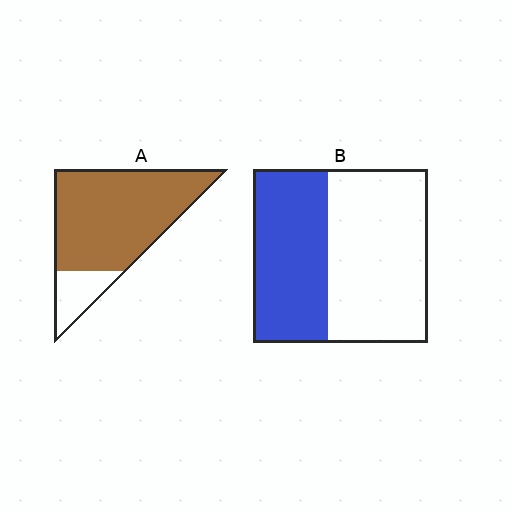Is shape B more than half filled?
No.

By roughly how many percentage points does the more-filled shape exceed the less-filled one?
By roughly 40 percentage points (A over B).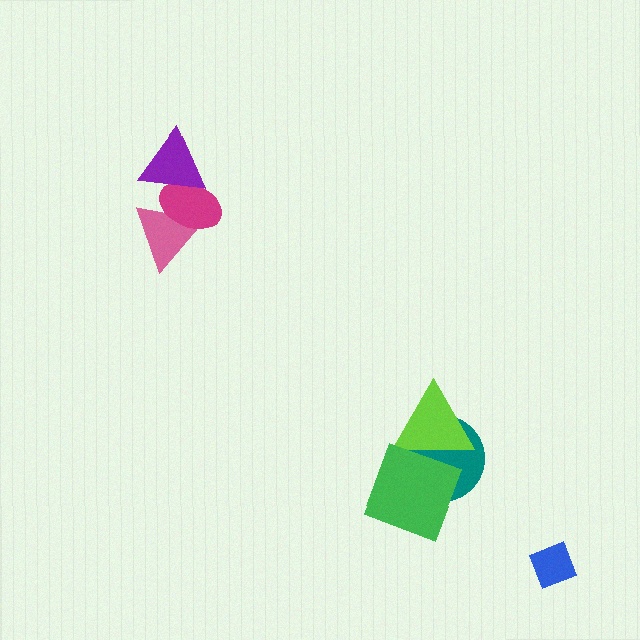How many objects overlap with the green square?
2 objects overlap with the green square.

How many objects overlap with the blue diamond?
0 objects overlap with the blue diamond.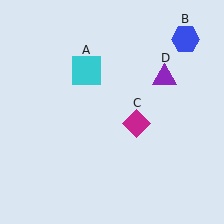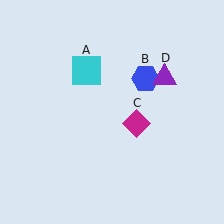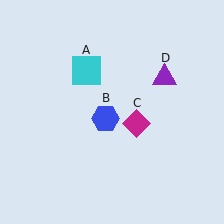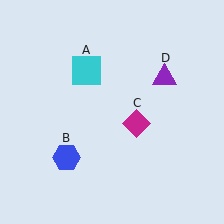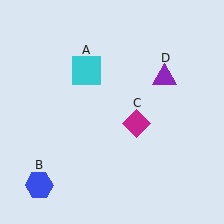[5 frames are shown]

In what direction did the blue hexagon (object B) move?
The blue hexagon (object B) moved down and to the left.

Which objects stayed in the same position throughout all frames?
Cyan square (object A) and magenta diamond (object C) and purple triangle (object D) remained stationary.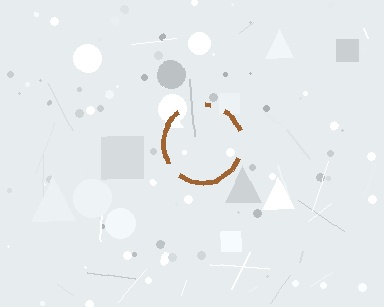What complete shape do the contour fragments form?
The contour fragments form a circle.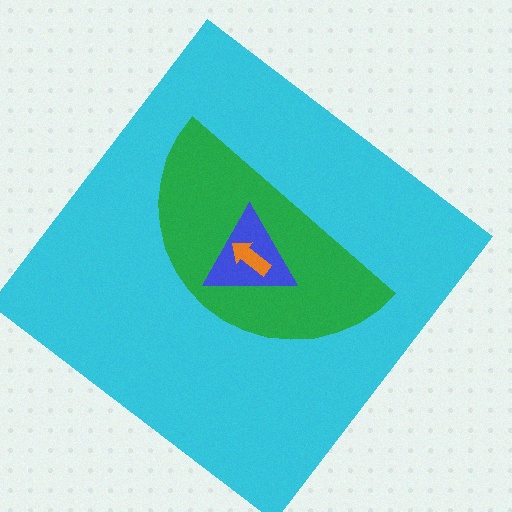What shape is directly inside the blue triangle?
The orange arrow.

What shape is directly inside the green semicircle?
The blue triangle.